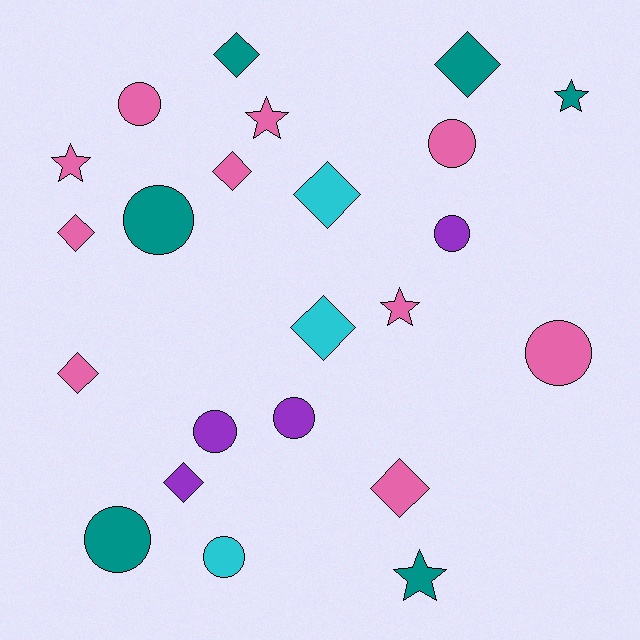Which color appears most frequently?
Pink, with 10 objects.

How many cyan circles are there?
There is 1 cyan circle.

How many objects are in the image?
There are 23 objects.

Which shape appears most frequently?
Circle, with 9 objects.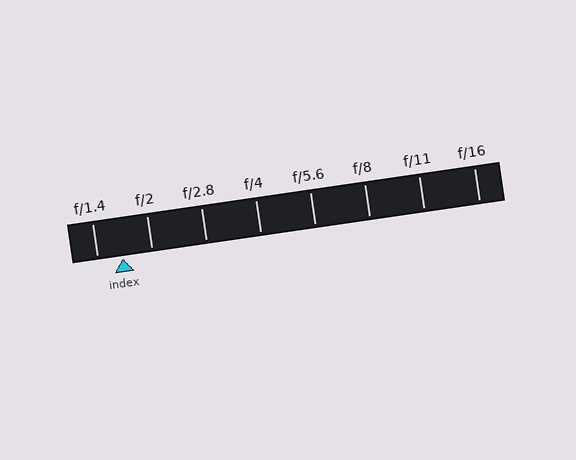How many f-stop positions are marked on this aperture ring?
There are 8 f-stop positions marked.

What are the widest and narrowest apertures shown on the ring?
The widest aperture shown is f/1.4 and the narrowest is f/16.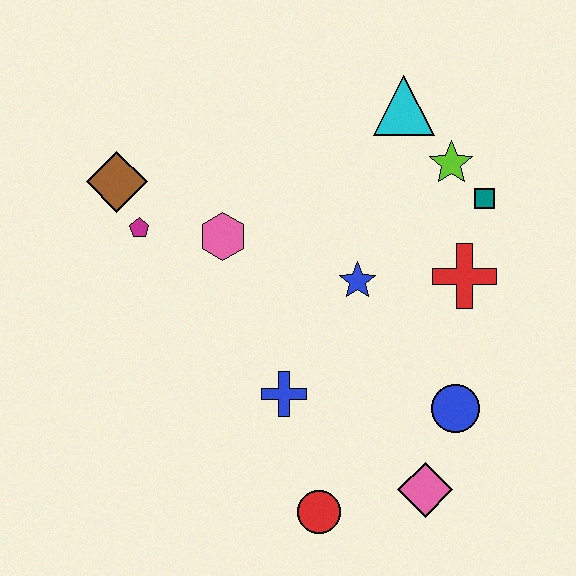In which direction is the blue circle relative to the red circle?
The blue circle is to the right of the red circle.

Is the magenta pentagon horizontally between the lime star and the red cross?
No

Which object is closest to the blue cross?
The red circle is closest to the blue cross.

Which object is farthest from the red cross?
The brown diamond is farthest from the red cross.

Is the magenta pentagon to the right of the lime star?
No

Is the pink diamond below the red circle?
No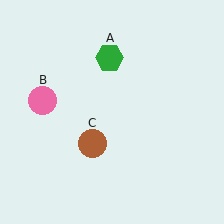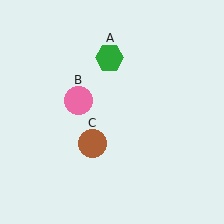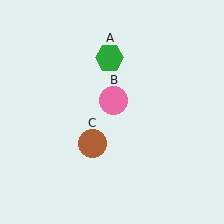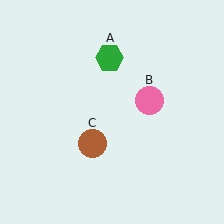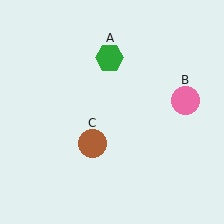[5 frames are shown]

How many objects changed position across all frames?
1 object changed position: pink circle (object B).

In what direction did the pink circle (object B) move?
The pink circle (object B) moved right.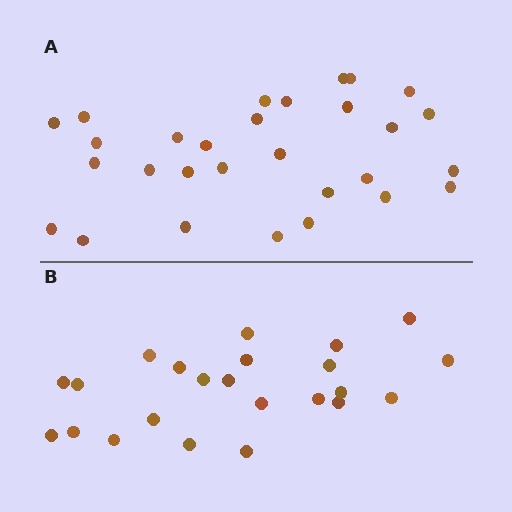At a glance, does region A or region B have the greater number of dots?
Region A (the top region) has more dots.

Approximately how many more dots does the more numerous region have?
Region A has about 6 more dots than region B.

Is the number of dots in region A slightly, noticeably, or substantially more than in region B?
Region A has noticeably more, but not dramatically so. The ratio is roughly 1.3 to 1.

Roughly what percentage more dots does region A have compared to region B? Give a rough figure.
About 25% more.